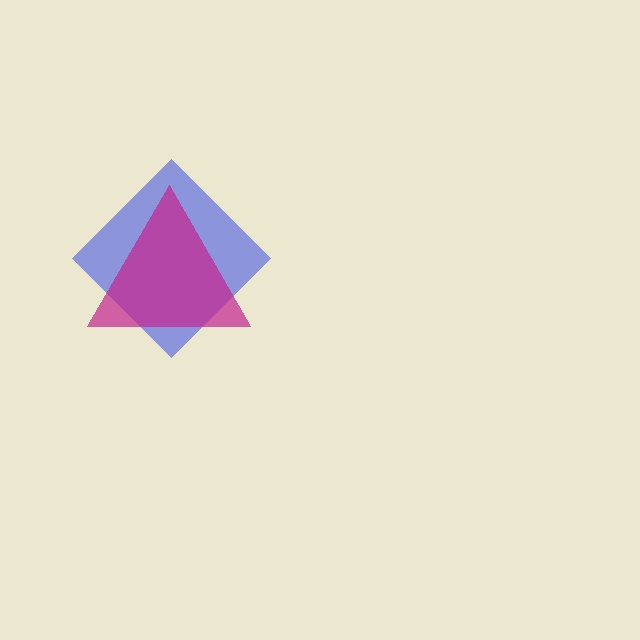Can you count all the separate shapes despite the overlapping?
Yes, there are 2 separate shapes.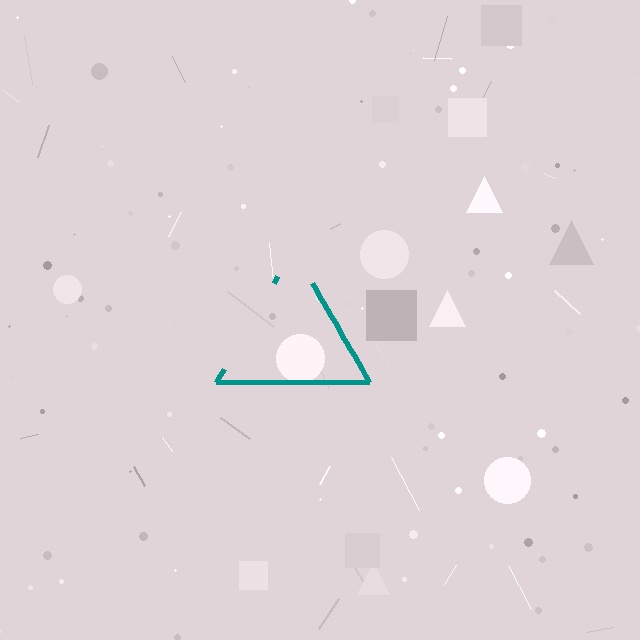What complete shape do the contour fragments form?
The contour fragments form a triangle.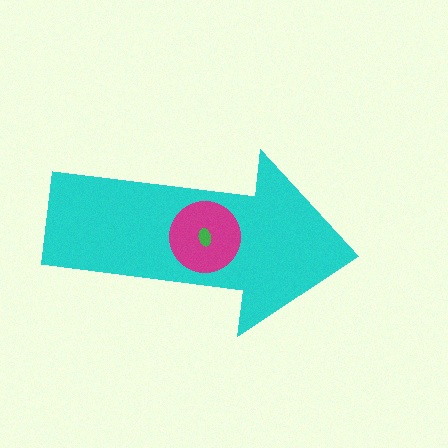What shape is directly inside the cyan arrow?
The magenta circle.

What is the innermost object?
The green ellipse.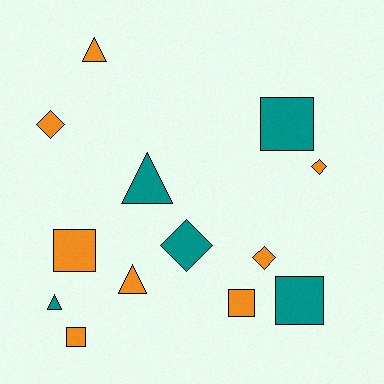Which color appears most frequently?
Orange, with 8 objects.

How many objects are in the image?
There are 13 objects.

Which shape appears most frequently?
Square, with 5 objects.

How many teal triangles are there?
There are 2 teal triangles.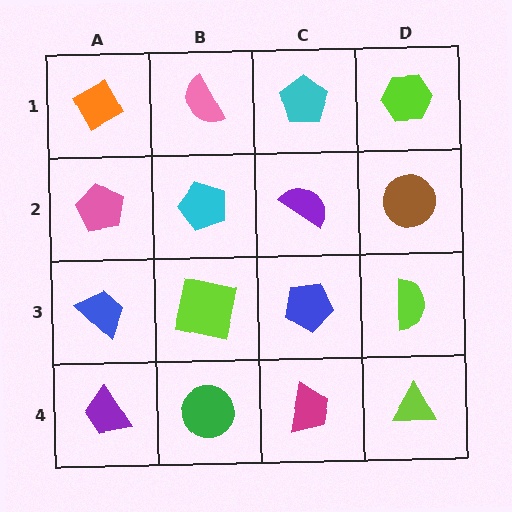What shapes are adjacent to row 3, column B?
A cyan pentagon (row 2, column B), a green circle (row 4, column B), a blue trapezoid (row 3, column A), a blue pentagon (row 3, column C).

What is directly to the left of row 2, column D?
A purple semicircle.